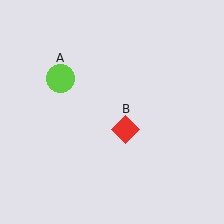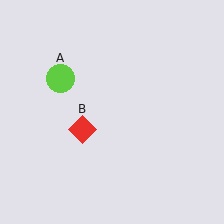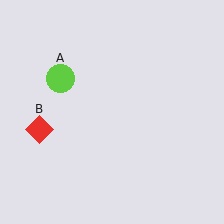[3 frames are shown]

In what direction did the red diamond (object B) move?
The red diamond (object B) moved left.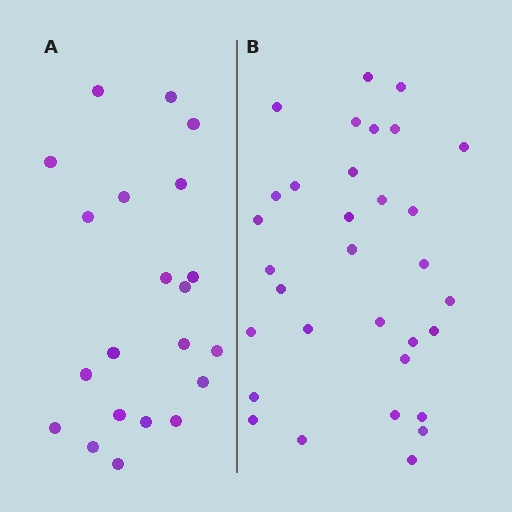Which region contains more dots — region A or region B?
Region B (the right region) has more dots.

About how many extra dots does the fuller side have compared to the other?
Region B has roughly 12 or so more dots than region A.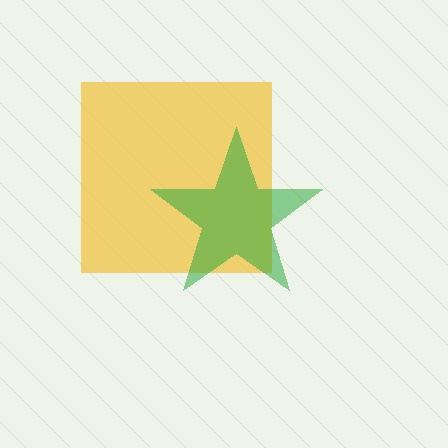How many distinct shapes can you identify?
There are 2 distinct shapes: a yellow square, a green star.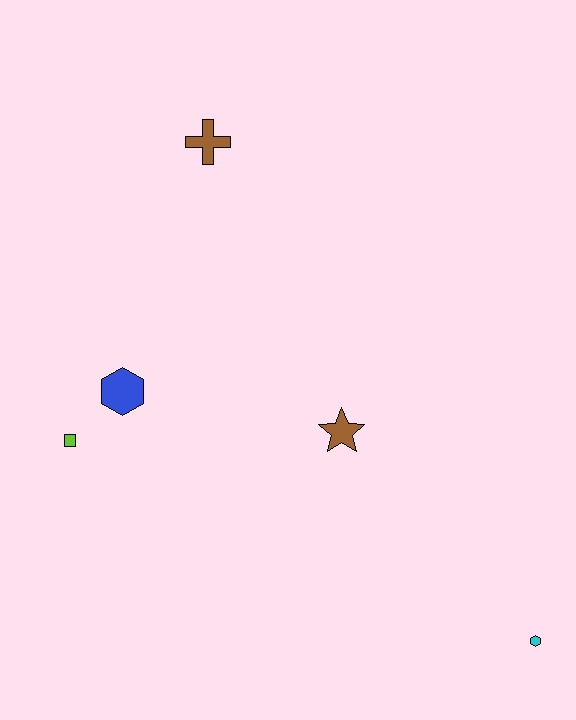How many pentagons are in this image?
There are no pentagons.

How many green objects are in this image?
There are no green objects.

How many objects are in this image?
There are 5 objects.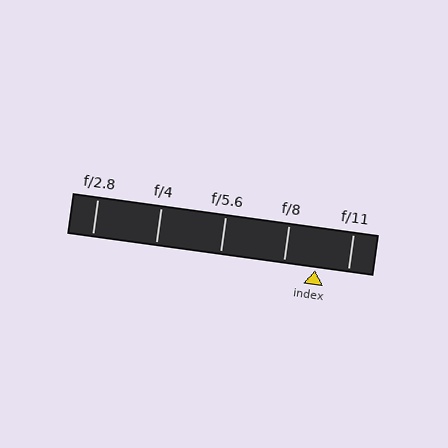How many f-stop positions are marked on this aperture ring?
There are 5 f-stop positions marked.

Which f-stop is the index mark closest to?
The index mark is closest to f/8.